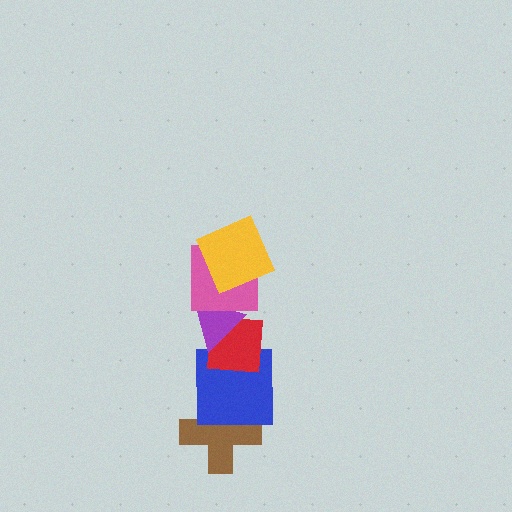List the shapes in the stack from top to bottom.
From top to bottom: the yellow square, the pink square, the purple triangle, the red square, the blue square, the brown cross.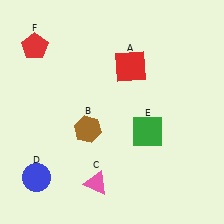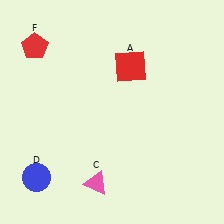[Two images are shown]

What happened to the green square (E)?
The green square (E) was removed in Image 2. It was in the bottom-right area of Image 1.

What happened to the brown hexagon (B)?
The brown hexagon (B) was removed in Image 2. It was in the bottom-left area of Image 1.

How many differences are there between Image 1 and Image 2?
There are 2 differences between the two images.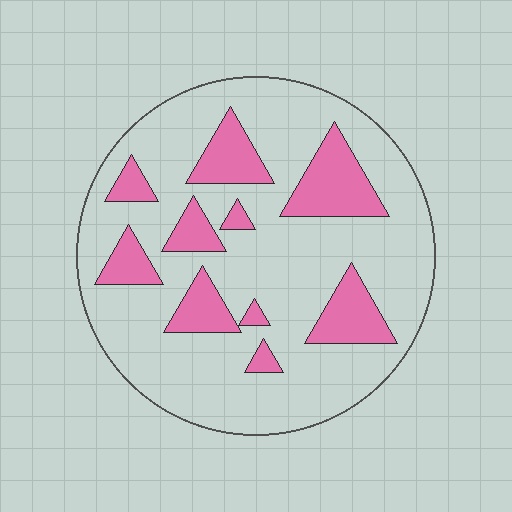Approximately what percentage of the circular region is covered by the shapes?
Approximately 20%.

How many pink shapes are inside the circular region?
10.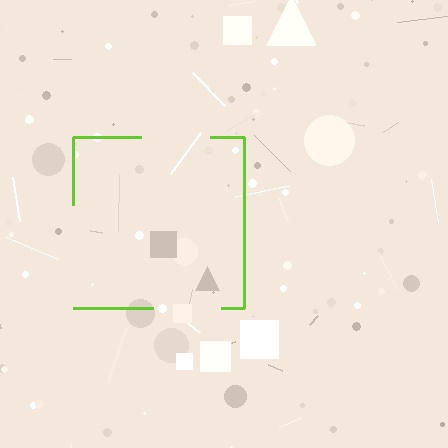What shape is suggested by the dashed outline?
The dashed outline suggests a square.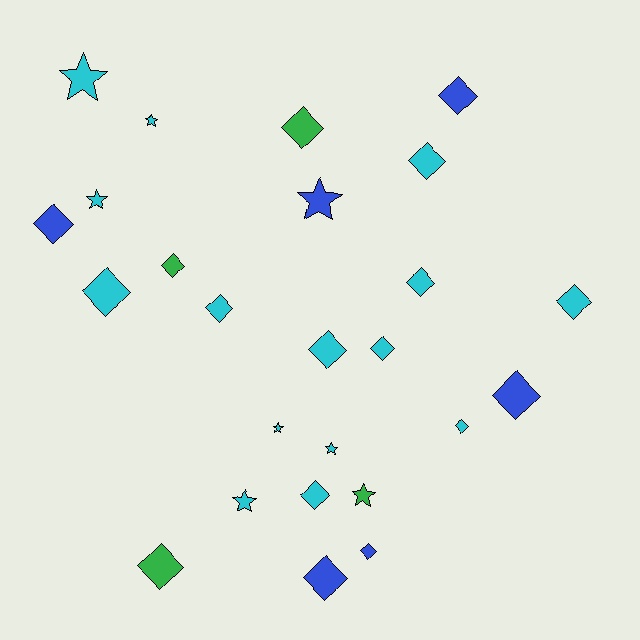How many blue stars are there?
There is 1 blue star.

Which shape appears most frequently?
Diamond, with 17 objects.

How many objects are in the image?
There are 25 objects.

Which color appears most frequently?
Cyan, with 15 objects.